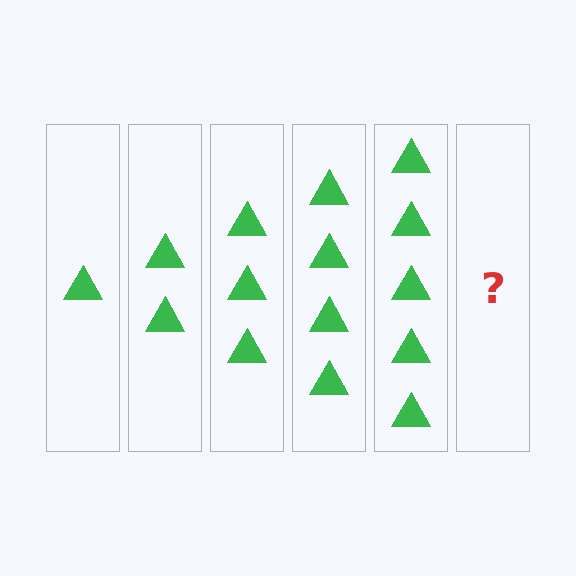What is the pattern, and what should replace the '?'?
The pattern is that each step adds one more triangle. The '?' should be 6 triangles.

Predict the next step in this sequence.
The next step is 6 triangles.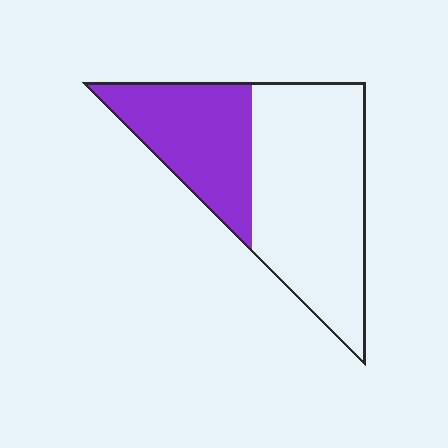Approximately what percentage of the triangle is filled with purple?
Approximately 35%.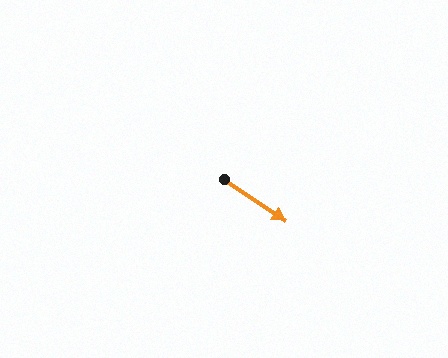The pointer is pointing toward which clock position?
Roughly 4 o'clock.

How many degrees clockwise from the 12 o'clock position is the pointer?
Approximately 124 degrees.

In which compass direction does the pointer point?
Southeast.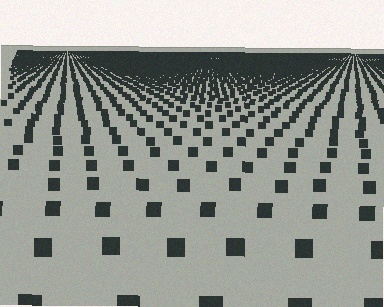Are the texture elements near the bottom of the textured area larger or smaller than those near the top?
Larger. Near the bottom, elements are closer to the viewer and appear at a bigger on-screen size.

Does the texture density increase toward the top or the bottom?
Density increases toward the top.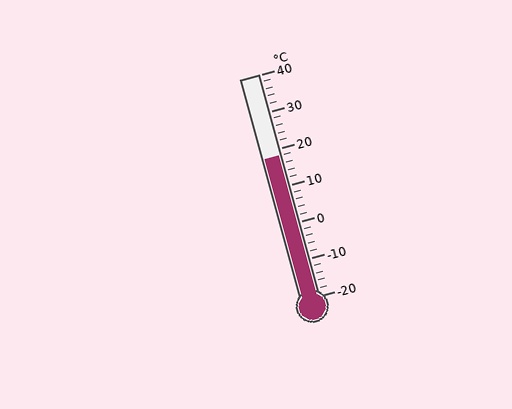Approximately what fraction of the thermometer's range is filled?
The thermometer is filled to approximately 65% of its range.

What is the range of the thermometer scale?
The thermometer scale ranges from -20°C to 40°C.